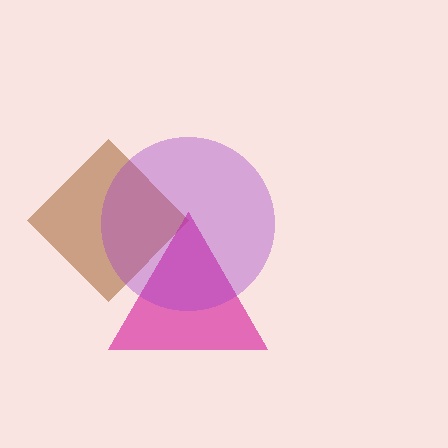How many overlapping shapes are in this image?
There are 3 overlapping shapes in the image.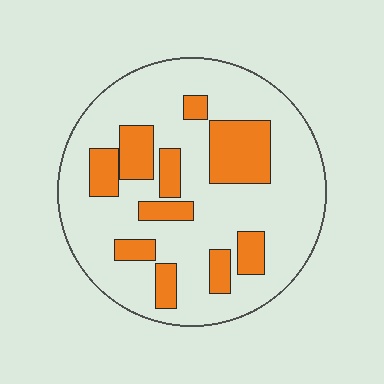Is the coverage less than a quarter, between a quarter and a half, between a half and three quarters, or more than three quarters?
Between a quarter and a half.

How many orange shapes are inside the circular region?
10.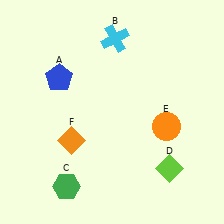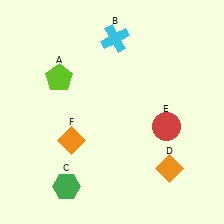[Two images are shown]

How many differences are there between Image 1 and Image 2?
There are 3 differences between the two images.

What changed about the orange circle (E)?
In Image 1, E is orange. In Image 2, it changed to red.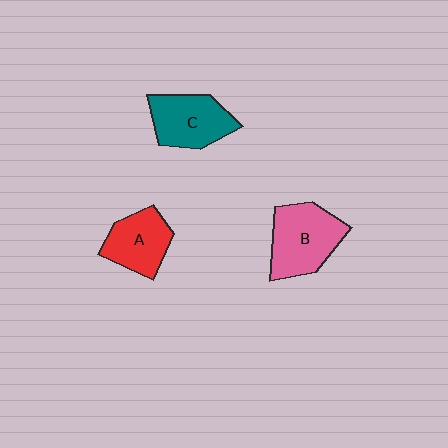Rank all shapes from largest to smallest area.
From largest to smallest: B (pink), C (teal), A (red).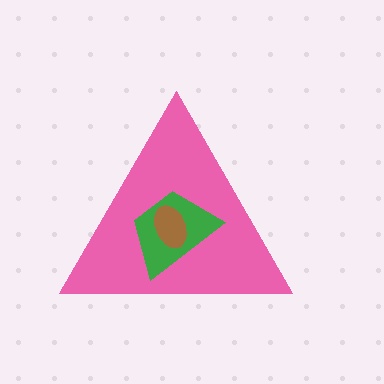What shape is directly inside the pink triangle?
The green trapezoid.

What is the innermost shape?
The brown ellipse.